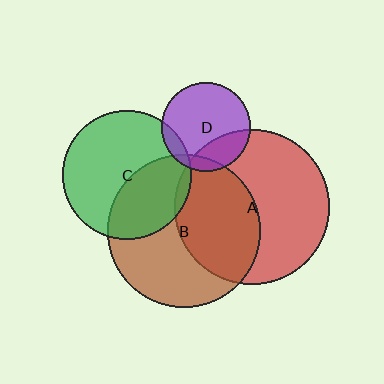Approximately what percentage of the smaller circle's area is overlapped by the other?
Approximately 25%.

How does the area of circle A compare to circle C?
Approximately 1.4 times.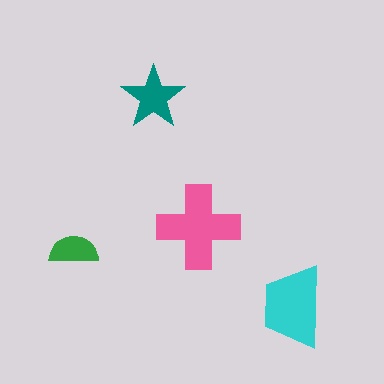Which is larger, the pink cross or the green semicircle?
The pink cross.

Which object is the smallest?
The green semicircle.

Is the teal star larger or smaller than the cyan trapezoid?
Smaller.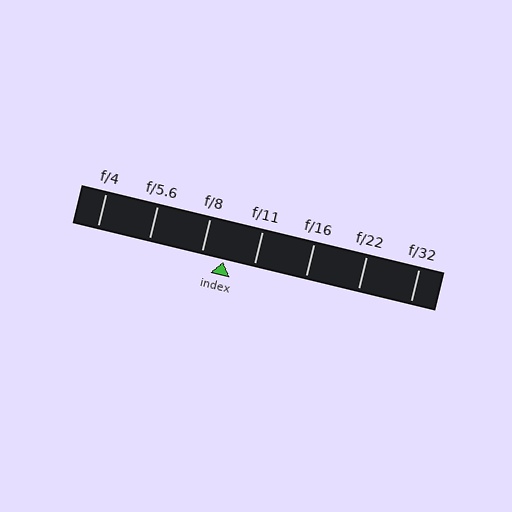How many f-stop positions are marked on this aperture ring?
There are 7 f-stop positions marked.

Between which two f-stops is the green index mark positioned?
The index mark is between f/8 and f/11.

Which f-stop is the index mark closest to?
The index mark is closest to f/8.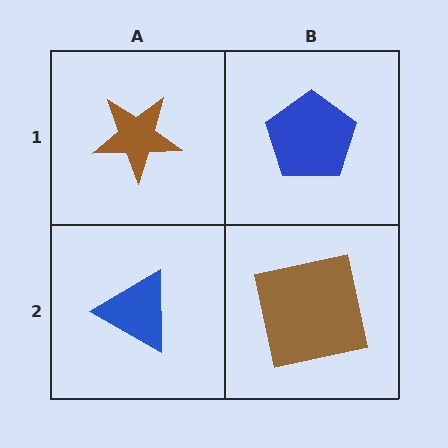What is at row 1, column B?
A blue pentagon.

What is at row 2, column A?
A blue triangle.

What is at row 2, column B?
A brown square.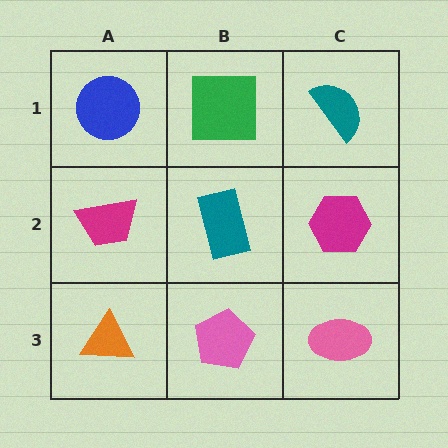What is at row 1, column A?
A blue circle.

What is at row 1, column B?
A green square.